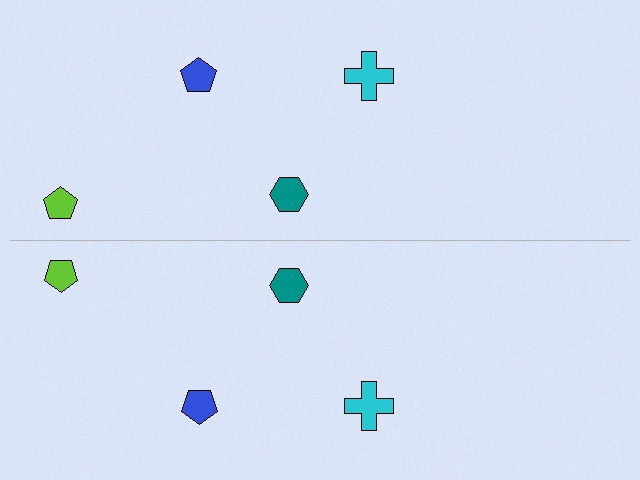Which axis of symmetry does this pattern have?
The pattern has a horizontal axis of symmetry running through the center of the image.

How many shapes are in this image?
There are 8 shapes in this image.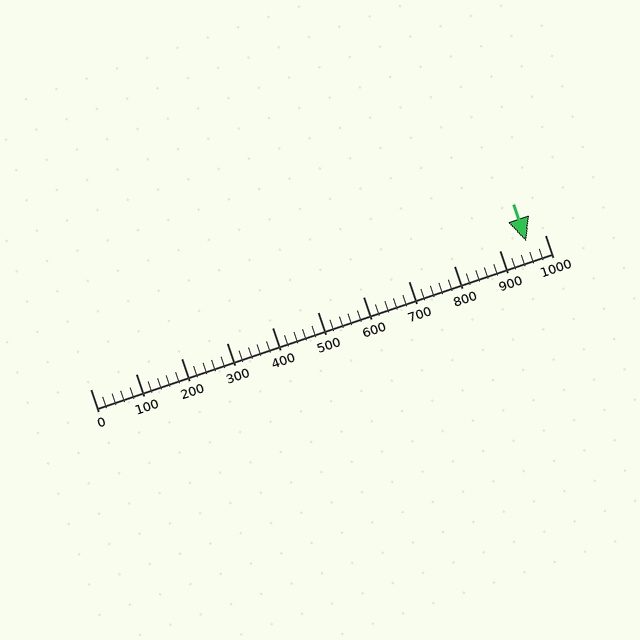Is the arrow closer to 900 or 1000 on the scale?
The arrow is closer to 1000.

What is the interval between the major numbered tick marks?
The major tick marks are spaced 100 units apart.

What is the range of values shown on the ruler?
The ruler shows values from 0 to 1000.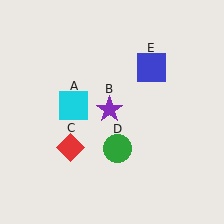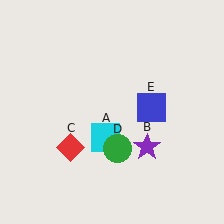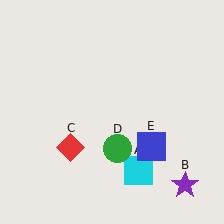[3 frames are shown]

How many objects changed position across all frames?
3 objects changed position: cyan square (object A), purple star (object B), blue square (object E).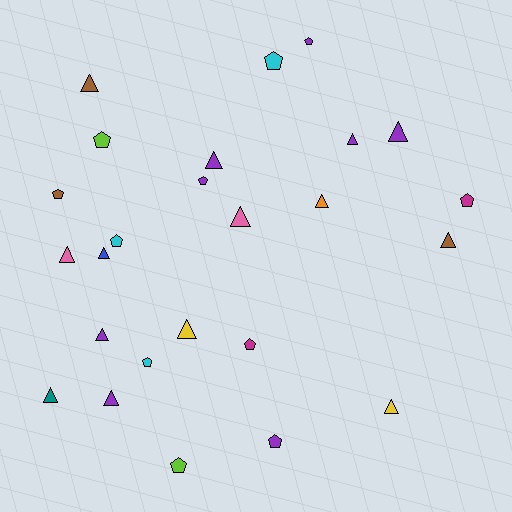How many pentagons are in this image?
There are 11 pentagons.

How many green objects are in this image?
There are no green objects.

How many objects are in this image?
There are 25 objects.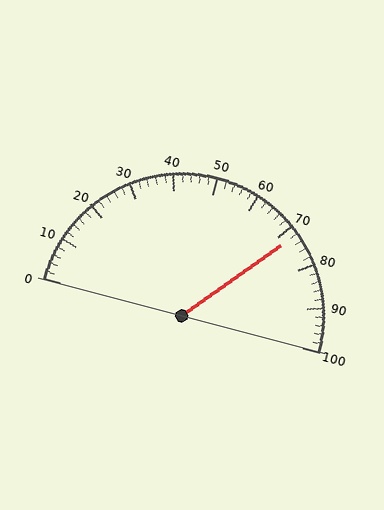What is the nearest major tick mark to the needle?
The nearest major tick mark is 70.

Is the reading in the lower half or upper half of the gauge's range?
The reading is in the upper half of the range (0 to 100).